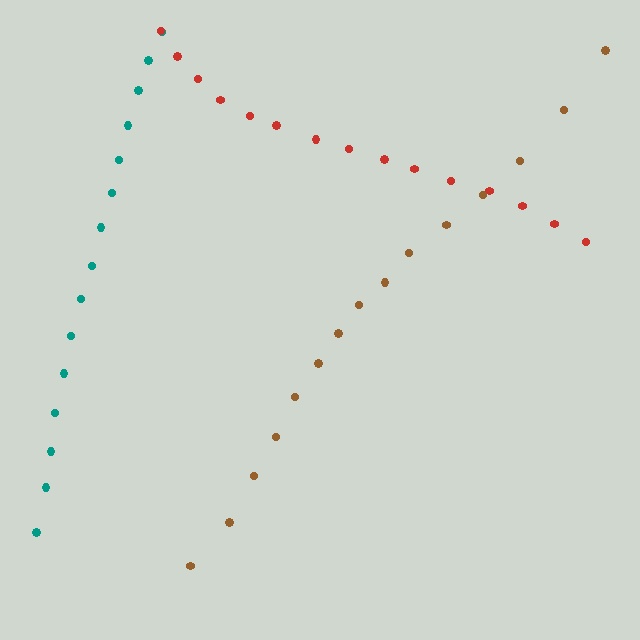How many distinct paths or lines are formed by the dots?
There are 3 distinct paths.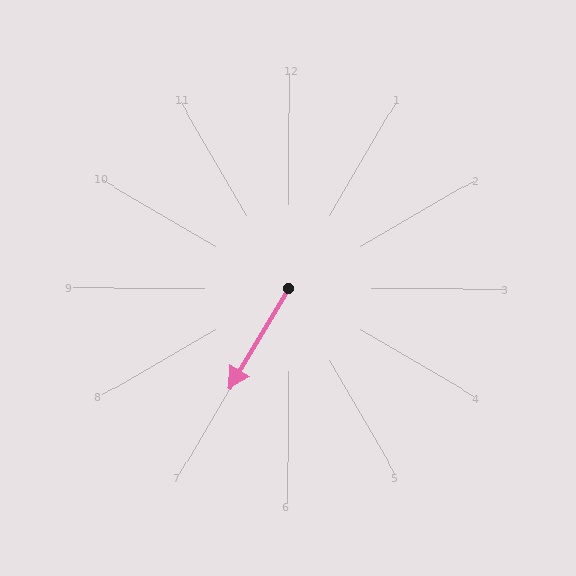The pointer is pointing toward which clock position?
Roughly 7 o'clock.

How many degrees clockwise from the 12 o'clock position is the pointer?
Approximately 210 degrees.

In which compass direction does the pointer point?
Southwest.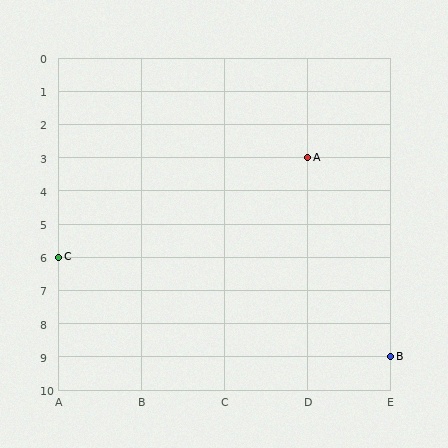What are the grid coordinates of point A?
Point A is at grid coordinates (D, 3).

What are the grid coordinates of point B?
Point B is at grid coordinates (E, 9).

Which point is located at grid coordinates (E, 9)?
Point B is at (E, 9).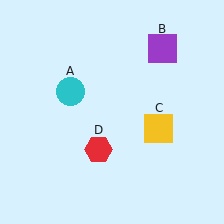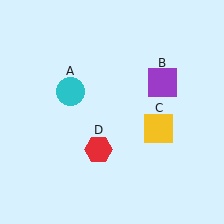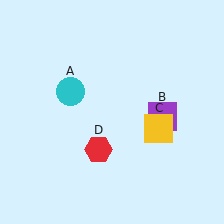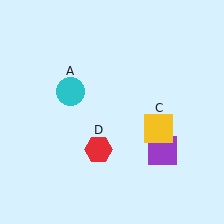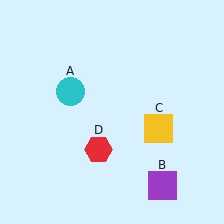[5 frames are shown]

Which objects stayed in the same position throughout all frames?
Cyan circle (object A) and yellow square (object C) and red hexagon (object D) remained stationary.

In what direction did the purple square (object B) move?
The purple square (object B) moved down.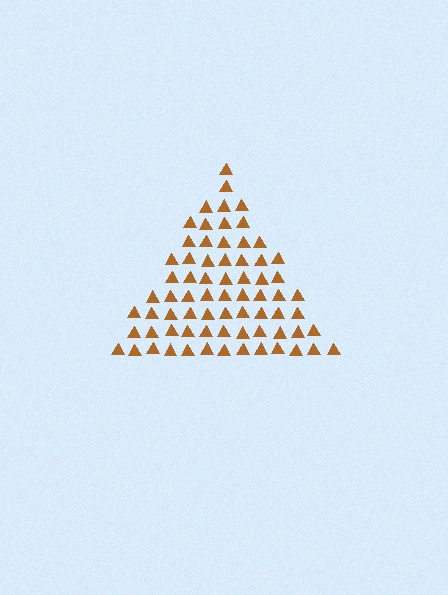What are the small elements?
The small elements are triangles.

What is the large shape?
The large shape is a triangle.